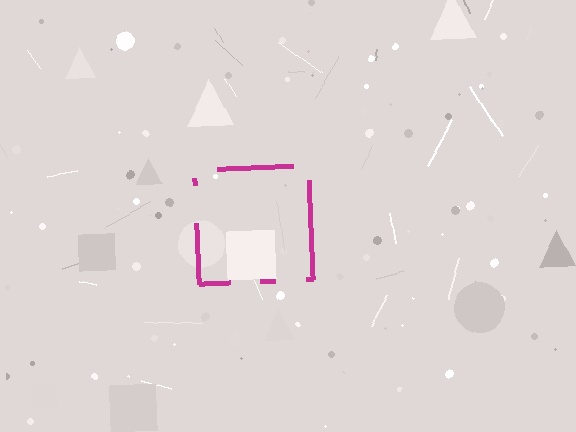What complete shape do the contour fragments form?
The contour fragments form a square.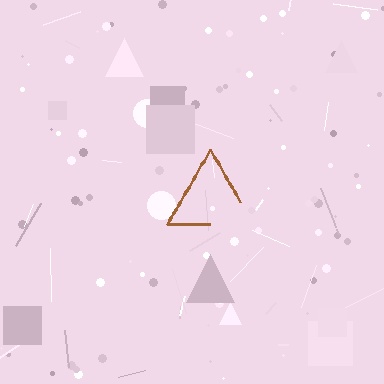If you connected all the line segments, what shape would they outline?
They would outline a triangle.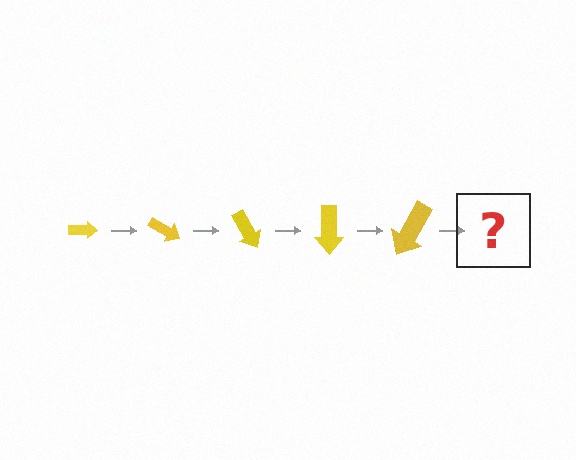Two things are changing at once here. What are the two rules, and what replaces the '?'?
The two rules are that the arrow grows larger each step and it rotates 30 degrees each step. The '?' should be an arrow, larger than the previous one and rotated 150 degrees from the start.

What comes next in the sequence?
The next element should be an arrow, larger than the previous one and rotated 150 degrees from the start.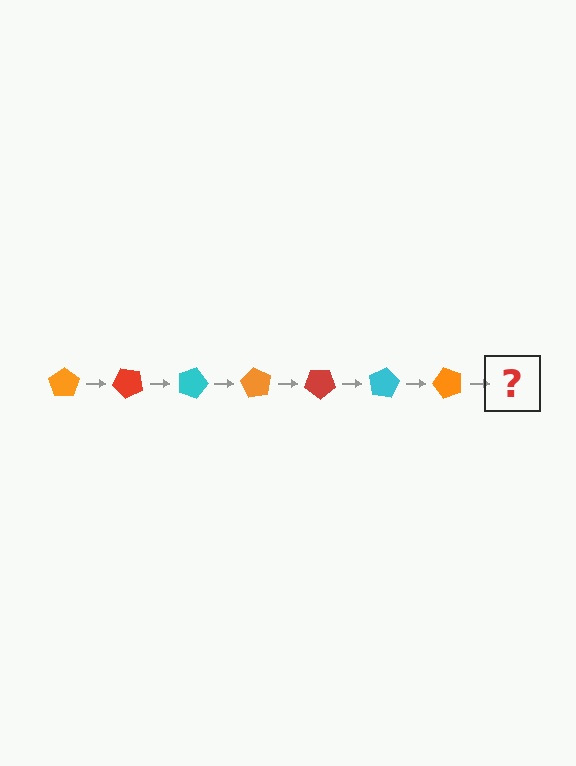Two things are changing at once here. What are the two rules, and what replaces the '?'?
The two rules are that it rotates 45 degrees each step and the color cycles through orange, red, and cyan. The '?' should be a red pentagon, rotated 315 degrees from the start.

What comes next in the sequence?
The next element should be a red pentagon, rotated 315 degrees from the start.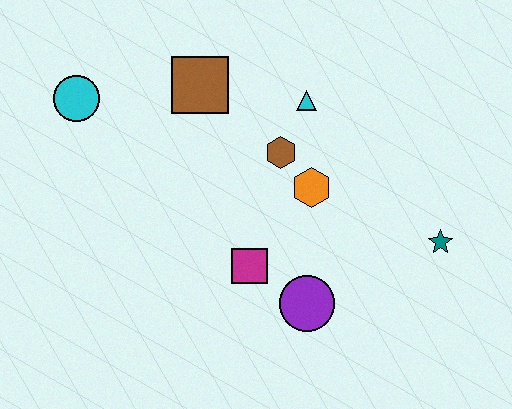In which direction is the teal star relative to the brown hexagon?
The teal star is to the right of the brown hexagon.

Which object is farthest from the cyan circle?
The teal star is farthest from the cyan circle.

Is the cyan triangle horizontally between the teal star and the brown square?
Yes